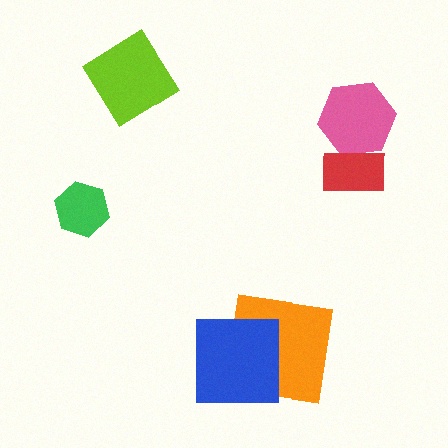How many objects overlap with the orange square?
1 object overlaps with the orange square.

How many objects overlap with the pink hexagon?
1 object overlaps with the pink hexagon.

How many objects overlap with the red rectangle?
1 object overlaps with the red rectangle.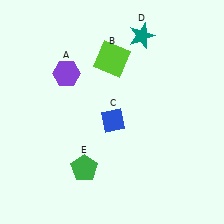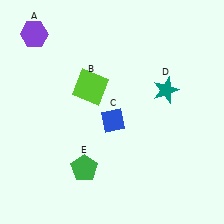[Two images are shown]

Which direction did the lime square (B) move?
The lime square (B) moved down.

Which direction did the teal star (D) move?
The teal star (D) moved down.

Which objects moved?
The objects that moved are: the purple hexagon (A), the lime square (B), the teal star (D).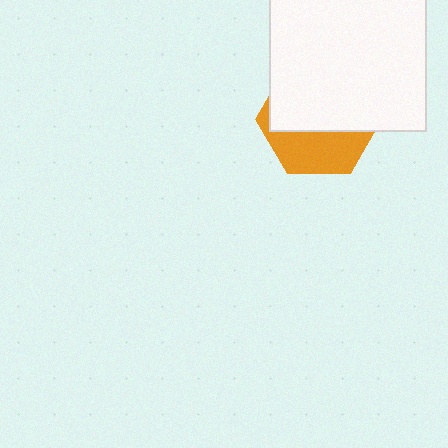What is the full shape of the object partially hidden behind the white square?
The partially hidden object is an orange hexagon.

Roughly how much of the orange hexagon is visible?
A small part of it is visible (roughly 38%).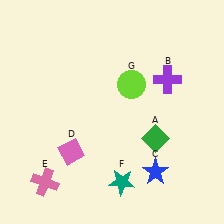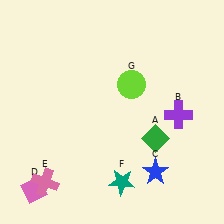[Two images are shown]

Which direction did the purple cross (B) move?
The purple cross (B) moved down.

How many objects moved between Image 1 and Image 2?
2 objects moved between the two images.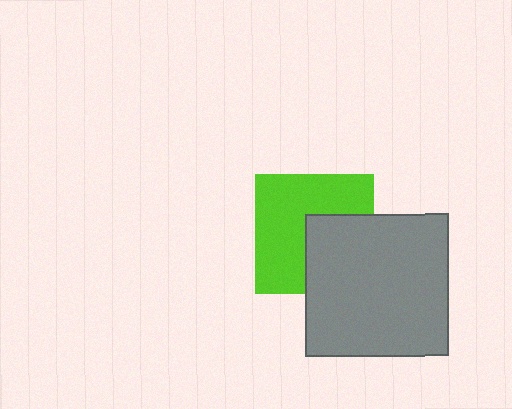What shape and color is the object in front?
The object in front is a gray square.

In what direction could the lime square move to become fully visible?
The lime square could move toward the upper-left. That would shift it out from behind the gray square entirely.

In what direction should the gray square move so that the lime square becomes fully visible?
The gray square should move toward the lower-right. That is the shortest direction to clear the overlap and leave the lime square fully visible.